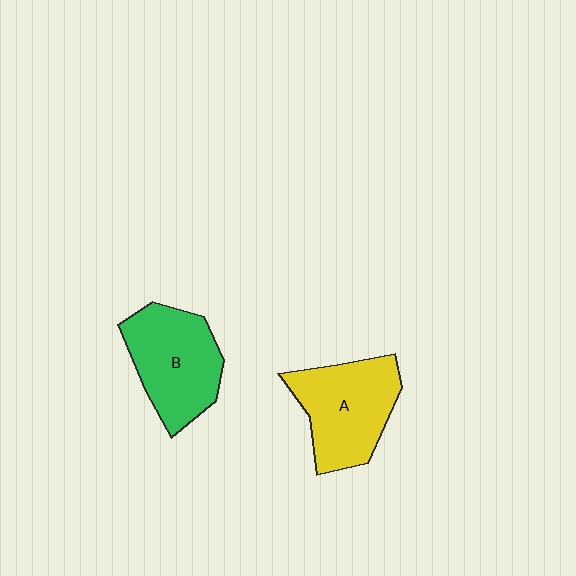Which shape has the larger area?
Shape A (yellow).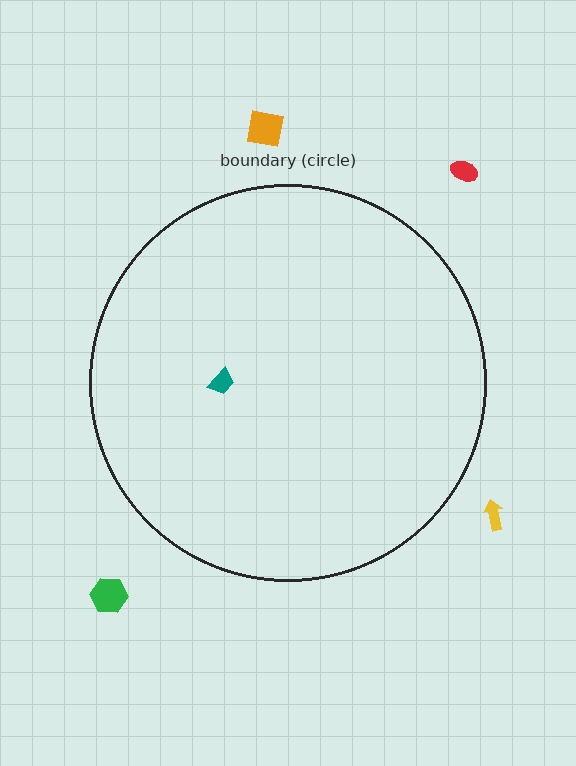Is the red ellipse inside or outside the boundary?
Outside.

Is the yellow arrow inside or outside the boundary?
Outside.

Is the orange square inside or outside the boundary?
Outside.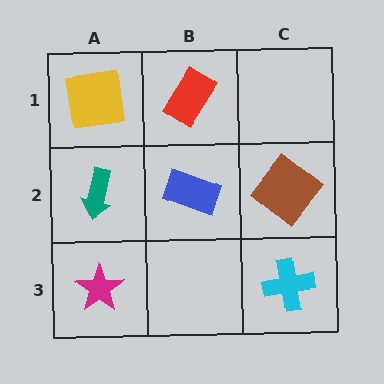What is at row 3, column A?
A magenta star.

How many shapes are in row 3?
2 shapes.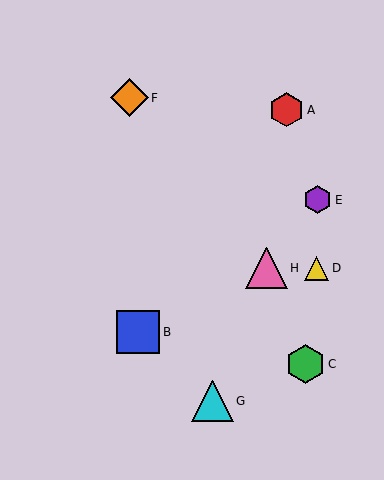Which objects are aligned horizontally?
Objects D, H are aligned horizontally.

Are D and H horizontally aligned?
Yes, both are at y≈268.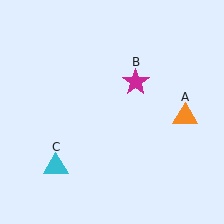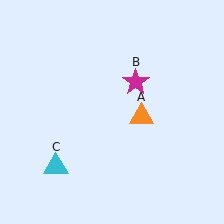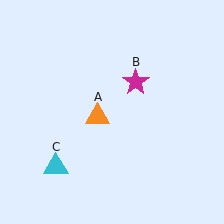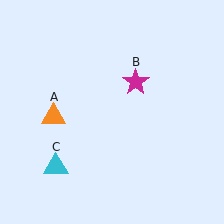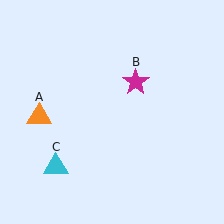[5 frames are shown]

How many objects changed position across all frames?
1 object changed position: orange triangle (object A).